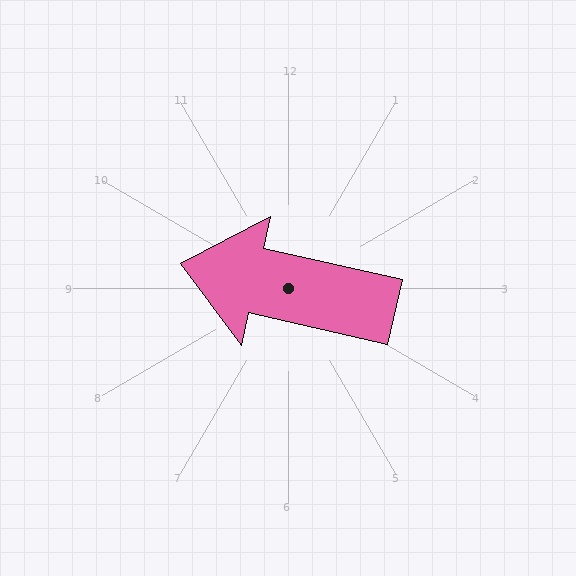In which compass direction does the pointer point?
West.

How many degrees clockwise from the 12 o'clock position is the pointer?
Approximately 283 degrees.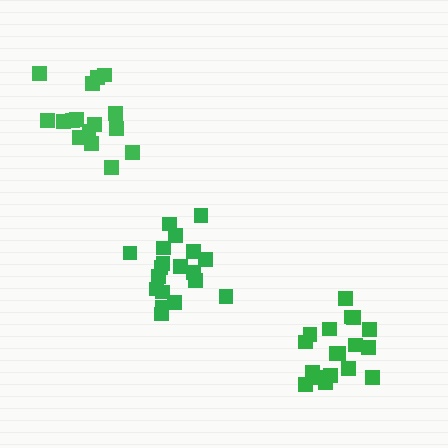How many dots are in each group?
Group 1: 16 dots, Group 2: 19 dots, Group 3: 18 dots (53 total).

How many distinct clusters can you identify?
There are 3 distinct clusters.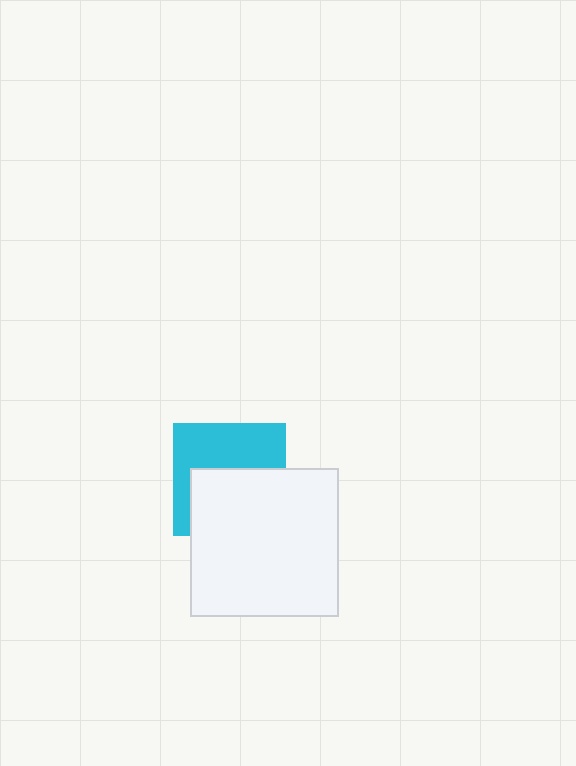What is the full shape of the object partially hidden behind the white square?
The partially hidden object is a cyan square.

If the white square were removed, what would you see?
You would see the complete cyan square.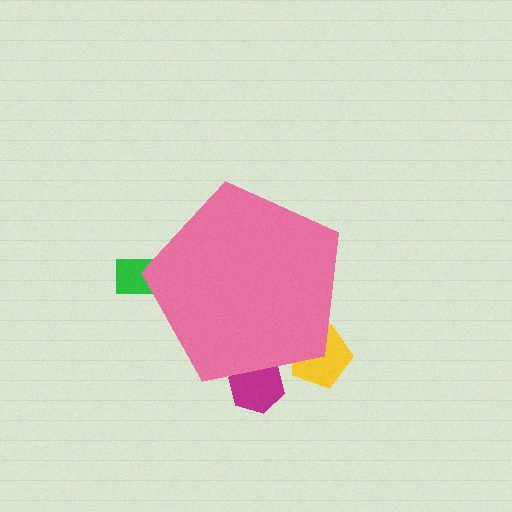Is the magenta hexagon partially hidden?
Yes, the magenta hexagon is partially hidden behind the pink pentagon.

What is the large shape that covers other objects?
A pink pentagon.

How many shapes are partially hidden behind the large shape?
3 shapes are partially hidden.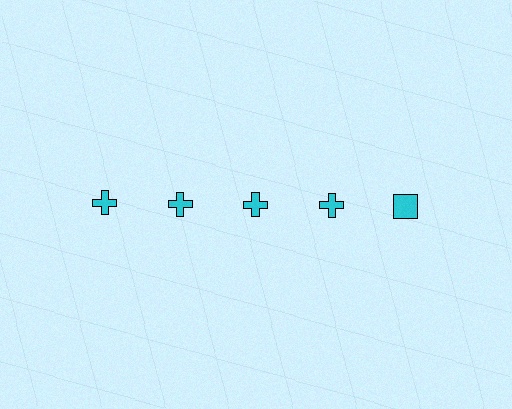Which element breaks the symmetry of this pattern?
The cyan square in the top row, rightmost column breaks the symmetry. All other shapes are cyan crosses.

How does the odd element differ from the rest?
It has a different shape: square instead of cross.